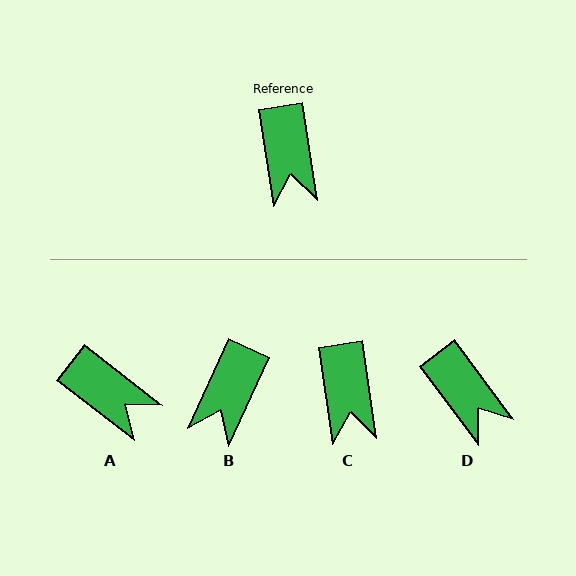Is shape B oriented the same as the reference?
No, it is off by about 33 degrees.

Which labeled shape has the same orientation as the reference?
C.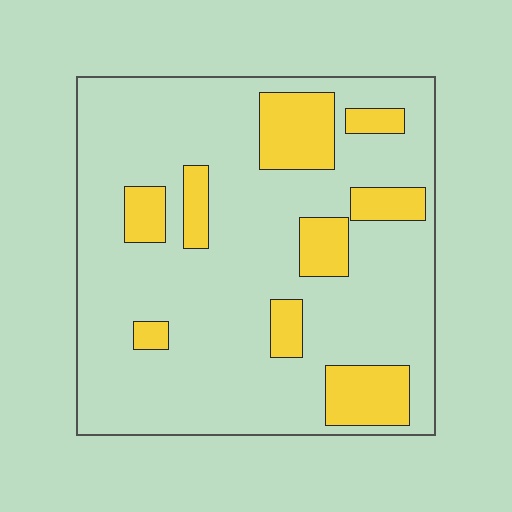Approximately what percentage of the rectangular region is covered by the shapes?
Approximately 20%.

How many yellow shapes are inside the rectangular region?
9.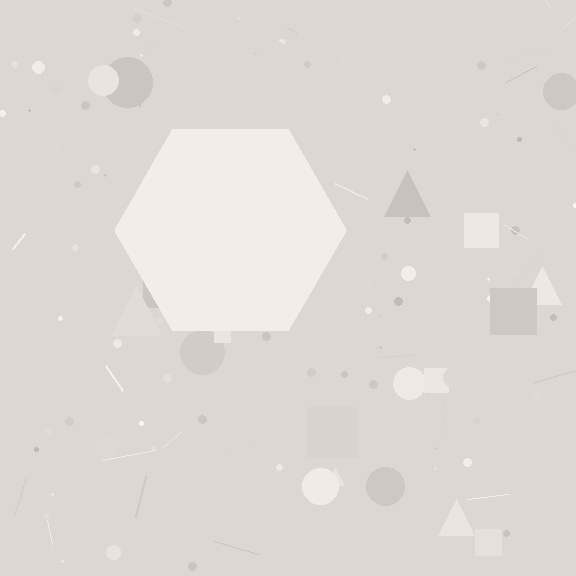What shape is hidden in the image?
A hexagon is hidden in the image.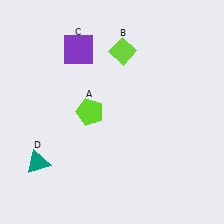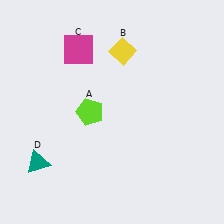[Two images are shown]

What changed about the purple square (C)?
In Image 1, C is purple. In Image 2, it changed to magenta.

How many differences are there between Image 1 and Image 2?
There are 2 differences between the two images.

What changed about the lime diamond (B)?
In Image 1, B is lime. In Image 2, it changed to yellow.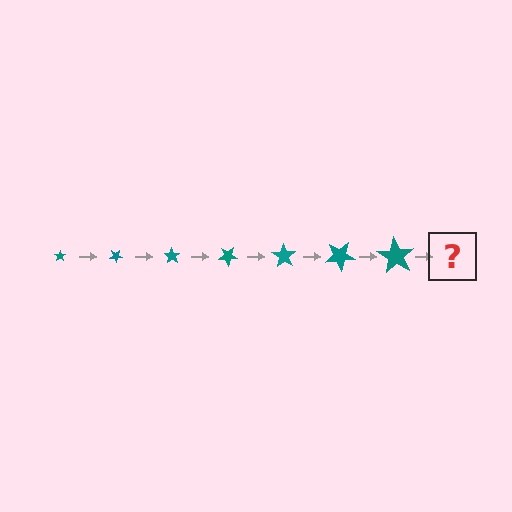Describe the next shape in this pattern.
It should be a star, larger than the previous one and rotated 245 degrees from the start.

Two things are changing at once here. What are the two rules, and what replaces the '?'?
The two rules are that the star grows larger each step and it rotates 35 degrees each step. The '?' should be a star, larger than the previous one and rotated 245 degrees from the start.